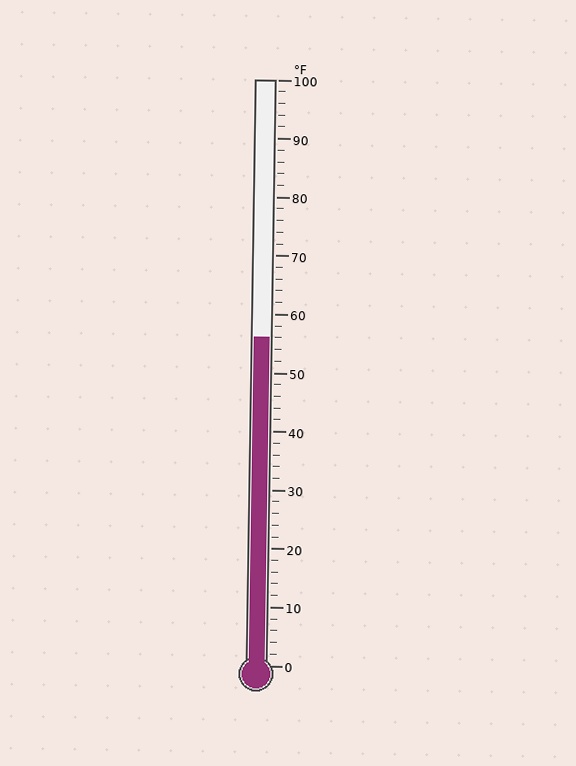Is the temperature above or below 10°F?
The temperature is above 10°F.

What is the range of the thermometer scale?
The thermometer scale ranges from 0°F to 100°F.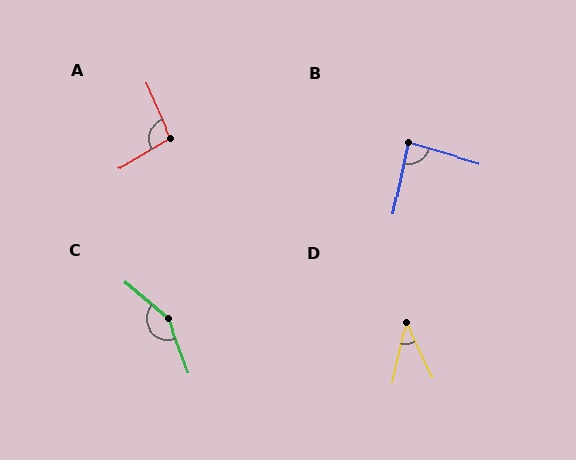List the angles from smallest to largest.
D (38°), B (85°), A (97°), C (151°).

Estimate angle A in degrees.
Approximately 97 degrees.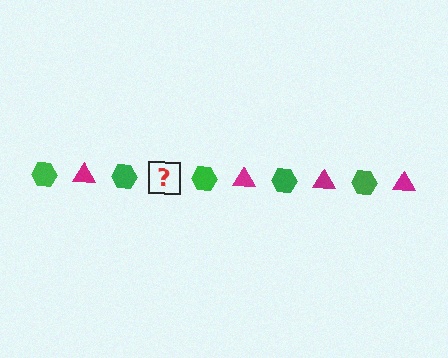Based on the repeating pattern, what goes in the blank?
The blank should be a magenta triangle.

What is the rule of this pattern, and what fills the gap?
The rule is that the pattern alternates between green hexagon and magenta triangle. The gap should be filled with a magenta triangle.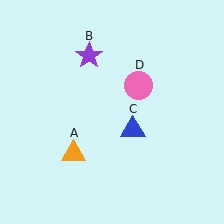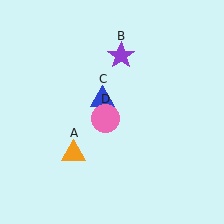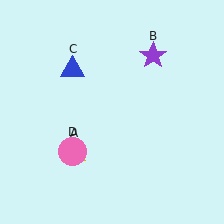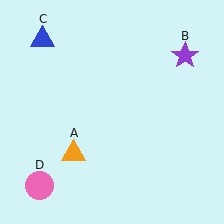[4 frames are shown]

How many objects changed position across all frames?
3 objects changed position: purple star (object B), blue triangle (object C), pink circle (object D).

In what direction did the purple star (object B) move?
The purple star (object B) moved right.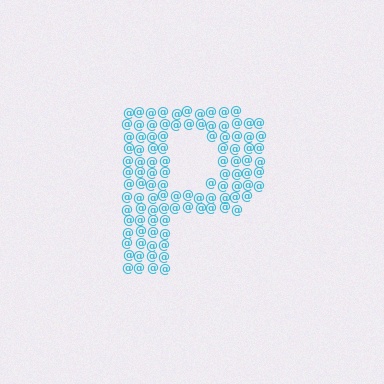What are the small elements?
The small elements are at signs.